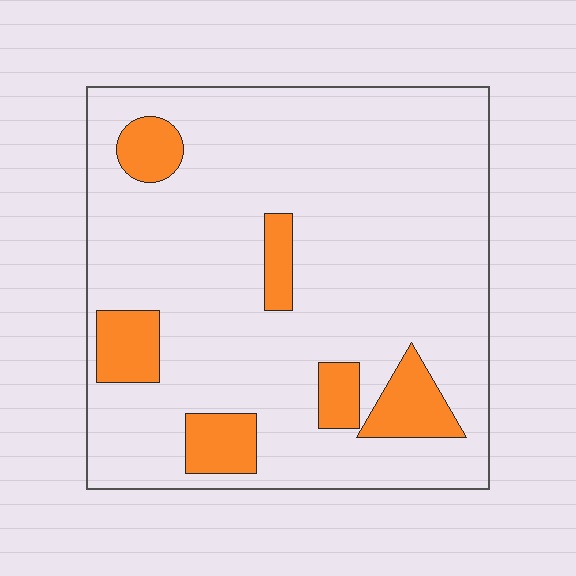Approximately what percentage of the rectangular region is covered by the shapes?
Approximately 15%.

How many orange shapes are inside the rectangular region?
6.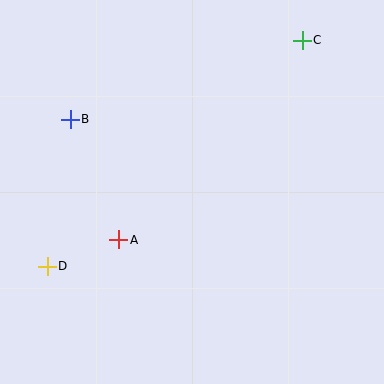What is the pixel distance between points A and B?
The distance between A and B is 130 pixels.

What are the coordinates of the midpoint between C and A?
The midpoint between C and A is at (210, 140).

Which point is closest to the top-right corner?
Point C is closest to the top-right corner.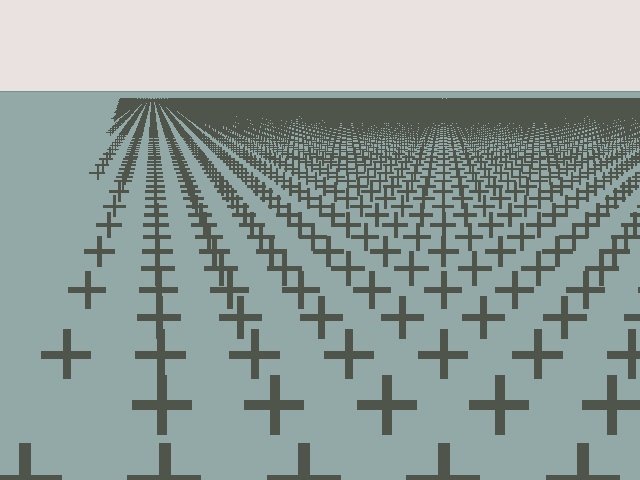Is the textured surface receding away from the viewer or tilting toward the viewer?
The surface is receding away from the viewer. Texture elements get smaller and denser toward the top.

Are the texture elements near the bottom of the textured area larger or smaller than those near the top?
Larger. Near the bottom, elements are closer to the viewer and appear at a bigger on-screen size.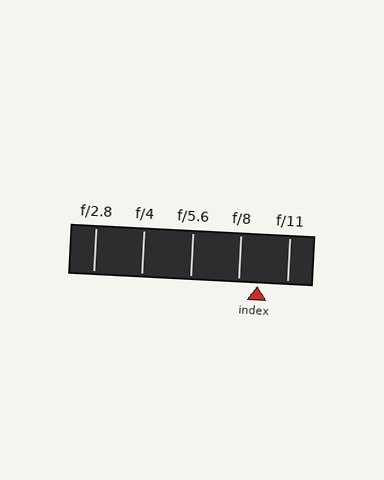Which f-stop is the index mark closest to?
The index mark is closest to f/8.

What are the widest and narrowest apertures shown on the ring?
The widest aperture shown is f/2.8 and the narrowest is f/11.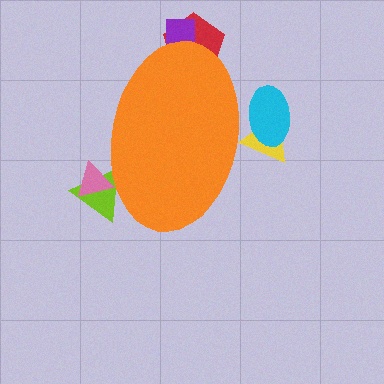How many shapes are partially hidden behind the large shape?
6 shapes are partially hidden.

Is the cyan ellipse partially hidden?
Yes, the cyan ellipse is partially hidden behind the orange ellipse.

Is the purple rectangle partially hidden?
Yes, the purple rectangle is partially hidden behind the orange ellipse.